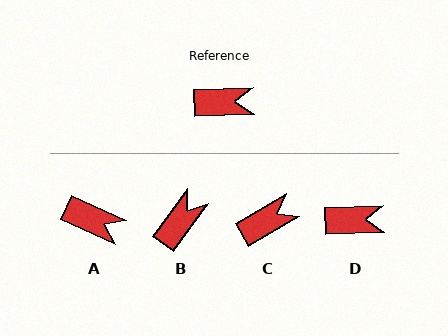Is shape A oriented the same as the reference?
No, it is off by about 26 degrees.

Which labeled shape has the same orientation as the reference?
D.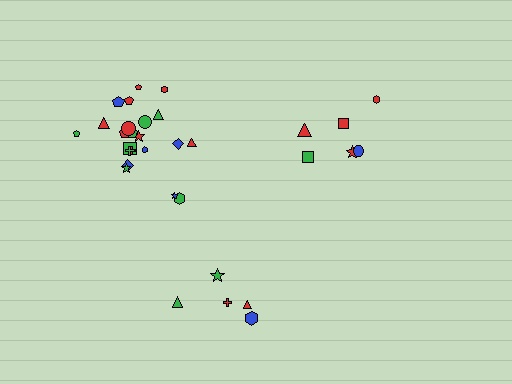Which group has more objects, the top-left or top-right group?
The top-left group.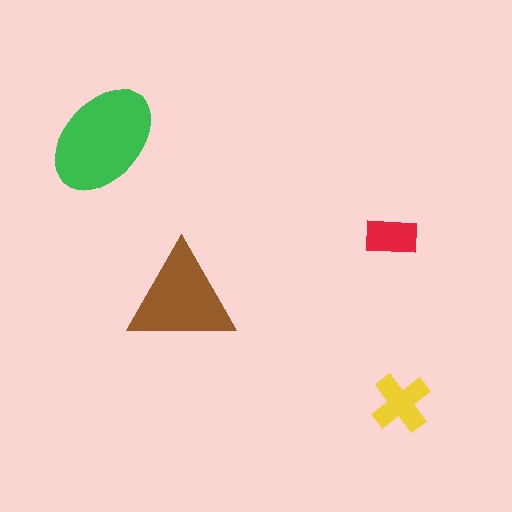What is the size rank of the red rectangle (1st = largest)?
4th.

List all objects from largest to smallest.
The green ellipse, the brown triangle, the yellow cross, the red rectangle.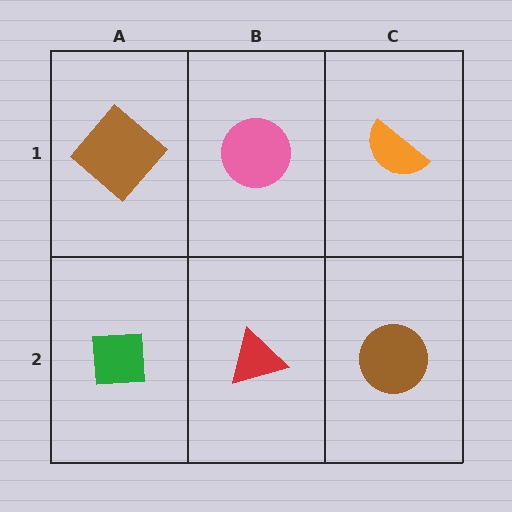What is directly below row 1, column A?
A green square.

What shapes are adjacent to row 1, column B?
A red triangle (row 2, column B), a brown diamond (row 1, column A), an orange semicircle (row 1, column C).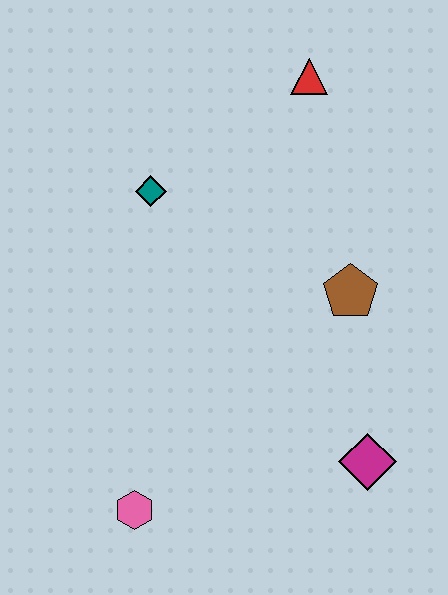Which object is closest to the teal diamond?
The red triangle is closest to the teal diamond.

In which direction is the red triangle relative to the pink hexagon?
The red triangle is above the pink hexagon.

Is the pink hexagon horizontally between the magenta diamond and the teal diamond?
No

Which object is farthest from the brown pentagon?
The pink hexagon is farthest from the brown pentagon.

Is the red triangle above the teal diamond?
Yes